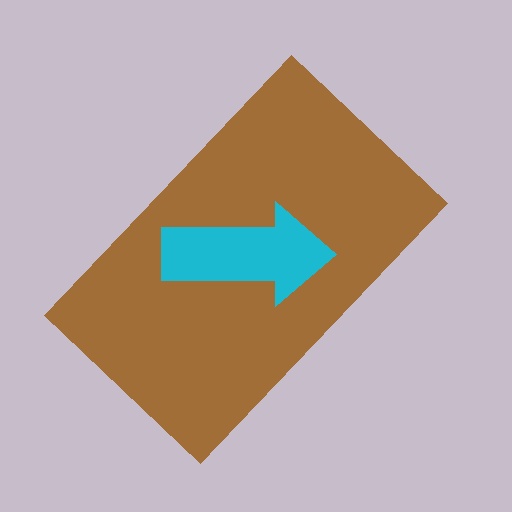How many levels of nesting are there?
2.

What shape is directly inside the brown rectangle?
The cyan arrow.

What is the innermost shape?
The cyan arrow.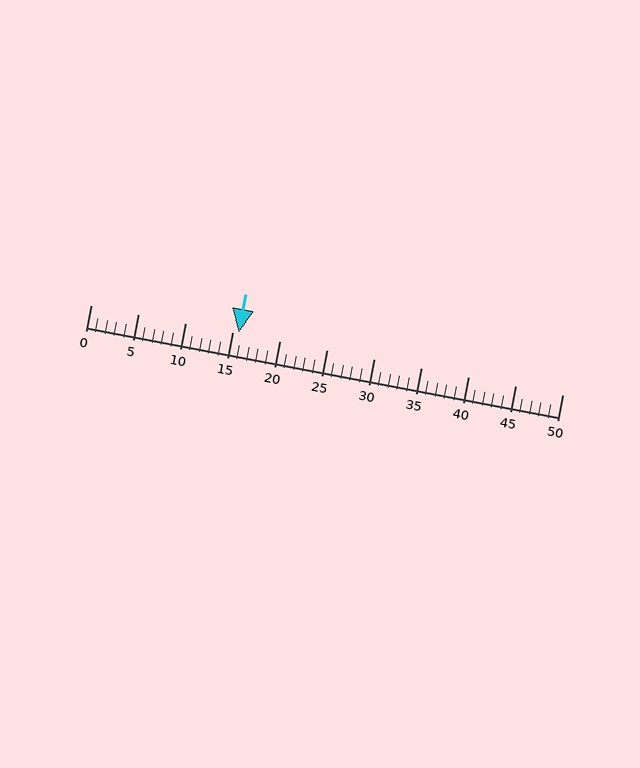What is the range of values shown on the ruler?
The ruler shows values from 0 to 50.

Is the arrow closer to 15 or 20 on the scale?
The arrow is closer to 15.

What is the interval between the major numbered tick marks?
The major tick marks are spaced 5 units apart.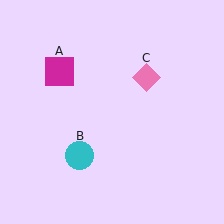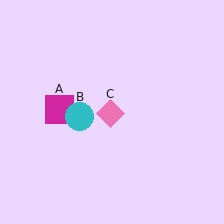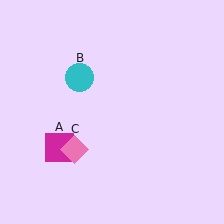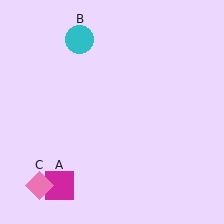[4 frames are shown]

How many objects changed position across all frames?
3 objects changed position: magenta square (object A), cyan circle (object B), pink diamond (object C).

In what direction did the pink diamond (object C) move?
The pink diamond (object C) moved down and to the left.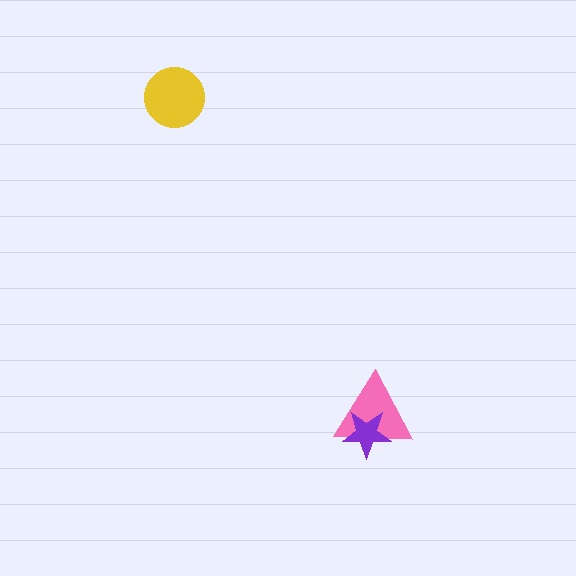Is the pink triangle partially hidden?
Yes, it is partially covered by another shape.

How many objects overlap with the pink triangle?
1 object overlaps with the pink triangle.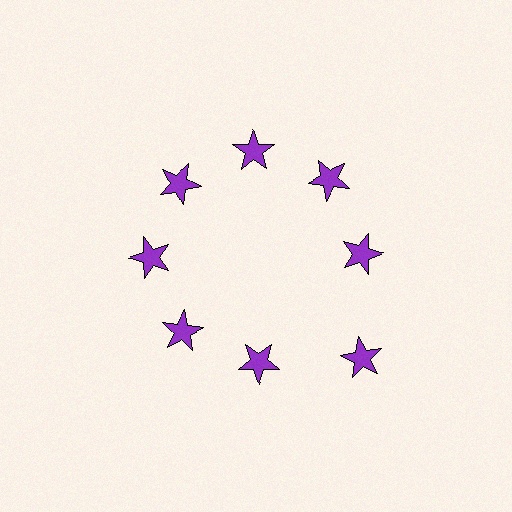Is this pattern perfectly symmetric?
No. The 8 purple stars are arranged in a ring, but one element near the 4 o'clock position is pushed outward from the center, breaking the 8-fold rotational symmetry.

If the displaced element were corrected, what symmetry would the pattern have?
It would have 8-fold rotational symmetry — the pattern would map onto itself every 45 degrees.